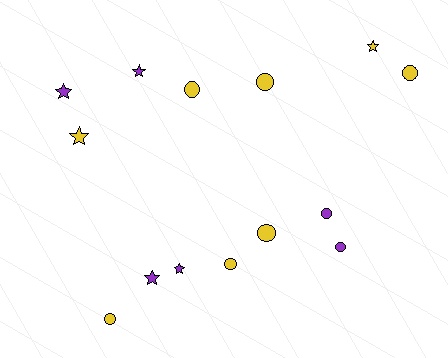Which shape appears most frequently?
Circle, with 8 objects.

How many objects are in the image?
There are 14 objects.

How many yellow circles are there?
There are 6 yellow circles.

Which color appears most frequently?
Yellow, with 8 objects.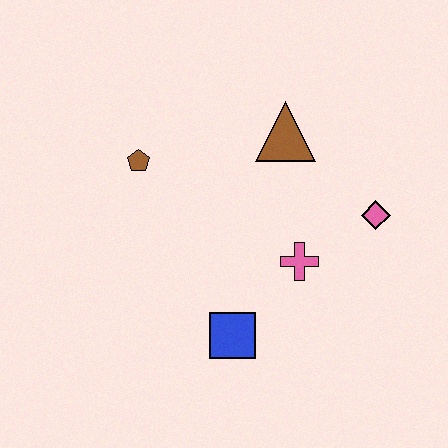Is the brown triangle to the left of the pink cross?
Yes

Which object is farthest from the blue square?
The brown triangle is farthest from the blue square.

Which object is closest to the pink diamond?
The pink cross is closest to the pink diamond.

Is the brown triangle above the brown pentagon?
Yes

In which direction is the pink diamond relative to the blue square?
The pink diamond is to the right of the blue square.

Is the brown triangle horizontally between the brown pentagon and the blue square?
No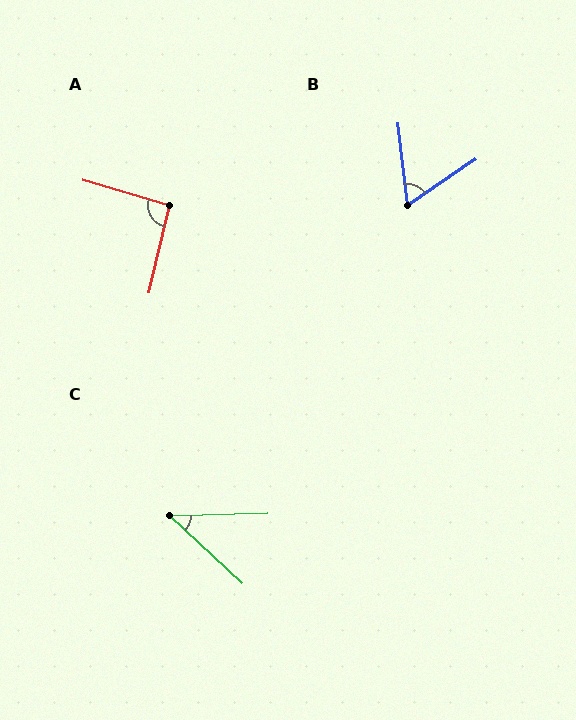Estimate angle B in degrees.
Approximately 63 degrees.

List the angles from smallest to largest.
C (44°), B (63°), A (93°).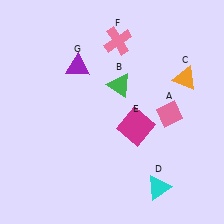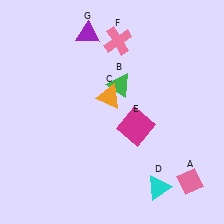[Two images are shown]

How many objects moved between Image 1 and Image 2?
3 objects moved between the two images.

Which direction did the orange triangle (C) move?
The orange triangle (C) moved left.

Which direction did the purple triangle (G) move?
The purple triangle (G) moved up.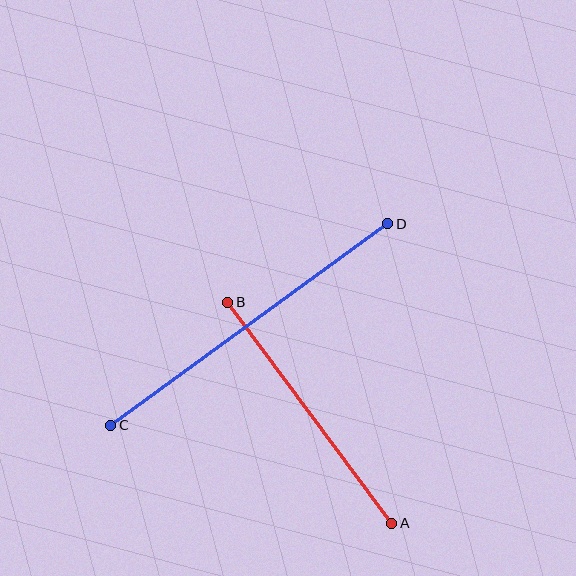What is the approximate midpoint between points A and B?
The midpoint is at approximately (310, 413) pixels.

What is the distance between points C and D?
The distance is approximately 343 pixels.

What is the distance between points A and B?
The distance is approximately 275 pixels.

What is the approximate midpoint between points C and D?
The midpoint is at approximately (249, 325) pixels.